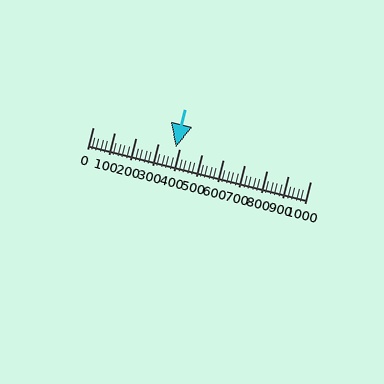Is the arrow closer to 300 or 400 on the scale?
The arrow is closer to 400.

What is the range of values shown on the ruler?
The ruler shows values from 0 to 1000.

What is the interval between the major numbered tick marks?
The major tick marks are spaced 100 units apart.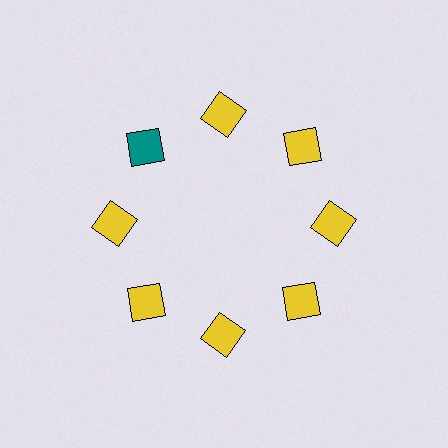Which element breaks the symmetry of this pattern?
The teal square at roughly the 10 o'clock position breaks the symmetry. All other shapes are yellow squares.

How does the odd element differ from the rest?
It has a different color: teal instead of yellow.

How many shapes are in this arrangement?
There are 8 shapes arranged in a ring pattern.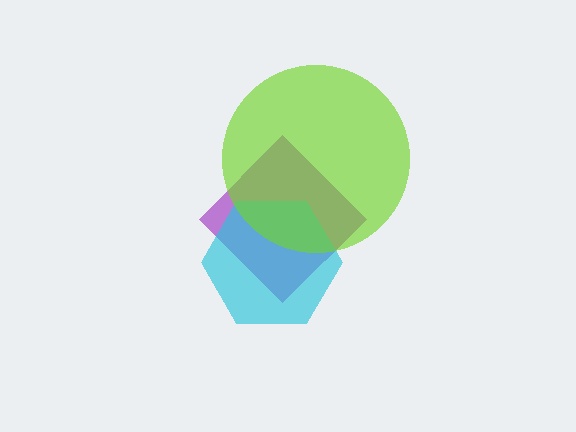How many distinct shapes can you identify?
There are 3 distinct shapes: a purple diamond, a cyan hexagon, a lime circle.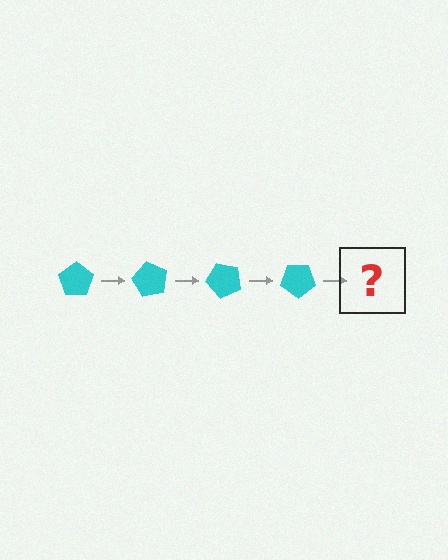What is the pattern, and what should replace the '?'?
The pattern is that the pentagon rotates 60 degrees each step. The '?' should be a cyan pentagon rotated 240 degrees.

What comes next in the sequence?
The next element should be a cyan pentagon rotated 240 degrees.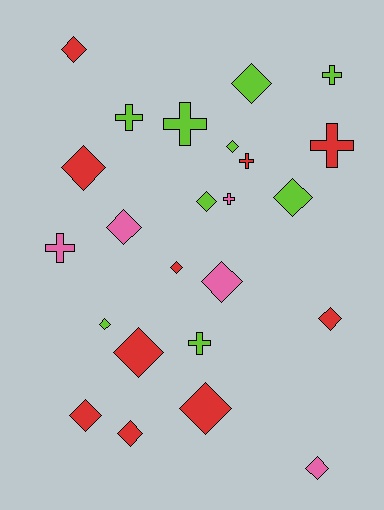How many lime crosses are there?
There are 4 lime crosses.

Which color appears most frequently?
Red, with 10 objects.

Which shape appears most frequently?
Diamond, with 16 objects.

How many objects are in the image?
There are 24 objects.